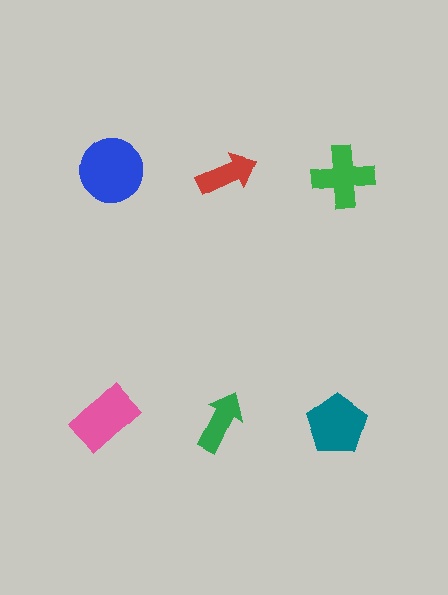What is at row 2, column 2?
A green arrow.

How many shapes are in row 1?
3 shapes.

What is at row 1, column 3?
A green cross.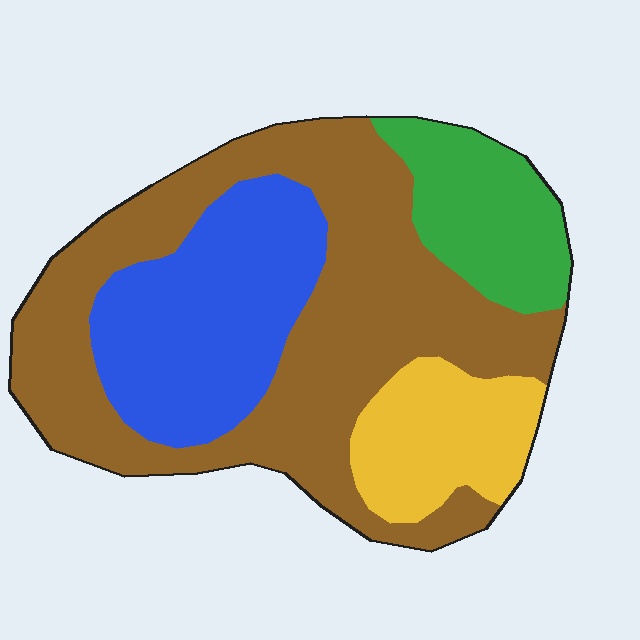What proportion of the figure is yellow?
Yellow covers 13% of the figure.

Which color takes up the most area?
Brown, at roughly 50%.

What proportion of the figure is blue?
Blue takes up about one quarter (1/4) of the figure.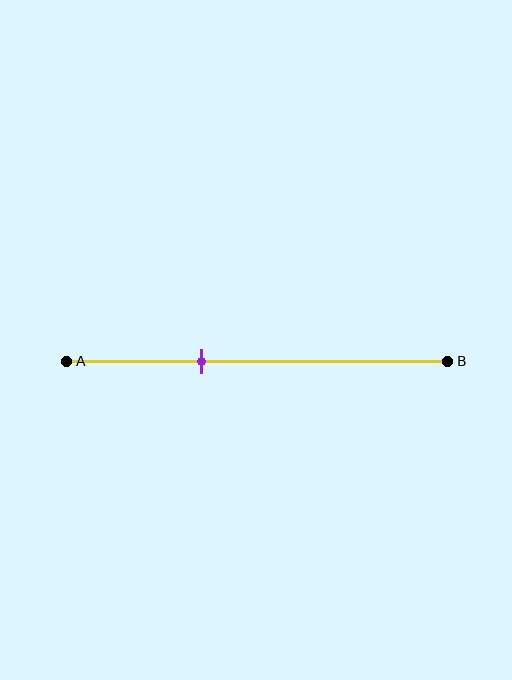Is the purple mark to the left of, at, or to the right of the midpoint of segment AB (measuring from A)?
The purple mark is to the left of the midpoint of segment AB.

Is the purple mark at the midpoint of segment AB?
No, the mark is at about 35% from A, not at the 50% midpoint.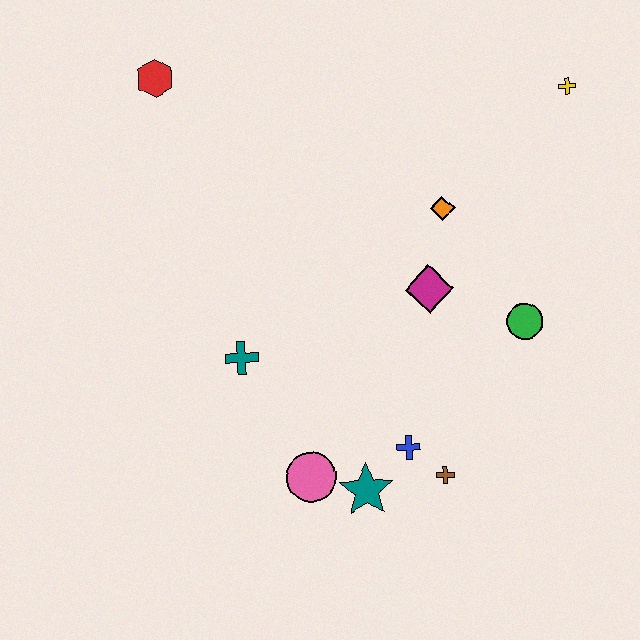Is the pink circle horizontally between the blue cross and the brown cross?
No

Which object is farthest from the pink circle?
The yellow cross is farthest from the pink circle.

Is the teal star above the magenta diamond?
No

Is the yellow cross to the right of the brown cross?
Yes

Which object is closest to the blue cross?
The brown cross is closest to the blue cross.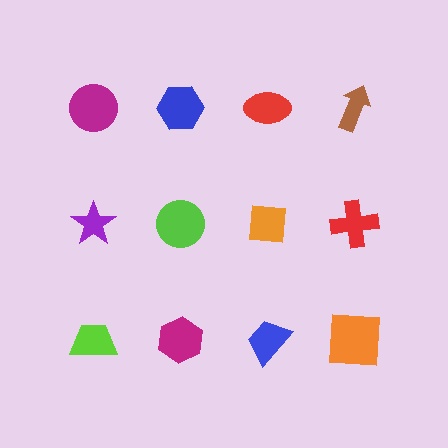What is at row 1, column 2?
A blue hexagon.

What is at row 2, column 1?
A purple star.